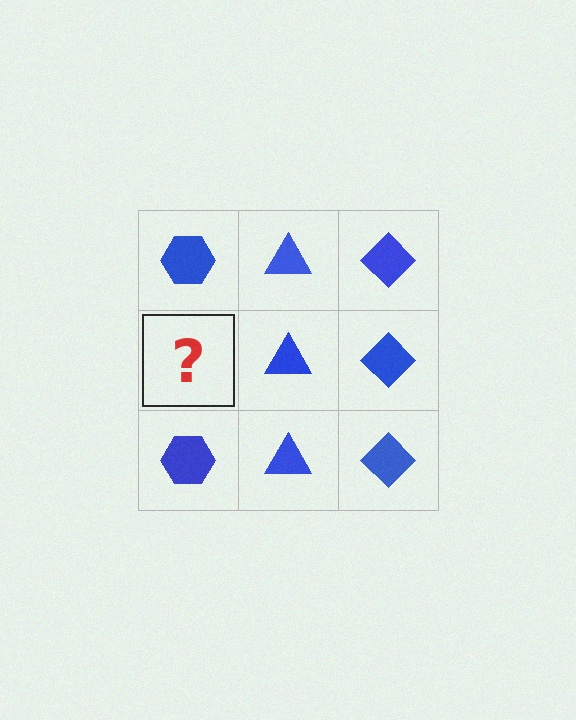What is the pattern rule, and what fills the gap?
The rule is that each column has a consistent shape. The gap should be filled with a blue hexagon.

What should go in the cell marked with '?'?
The missing cell should contain a blue hexagon.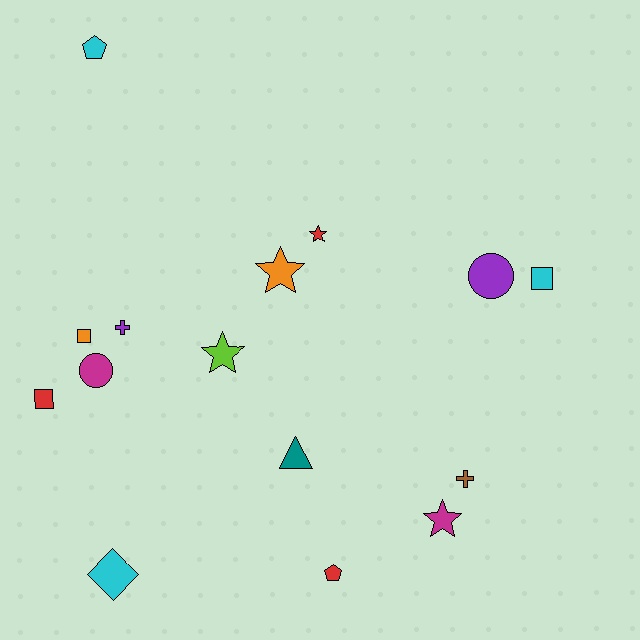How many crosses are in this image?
There are 2 crosses.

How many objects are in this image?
There are 15 objects.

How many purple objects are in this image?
There are 2 purple objects.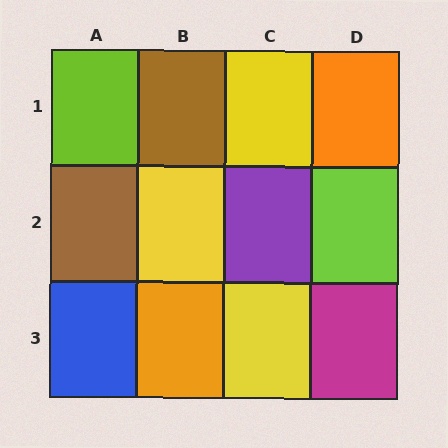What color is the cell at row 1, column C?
Yellow.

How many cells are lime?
2 cells are lime.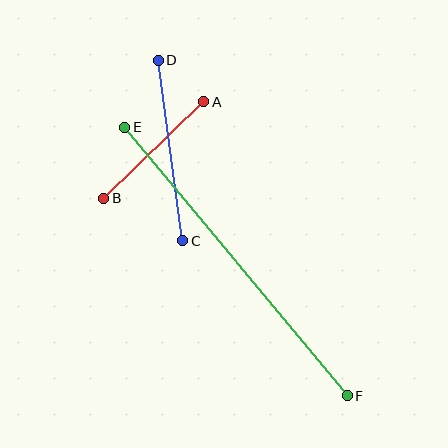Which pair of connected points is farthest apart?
Points E and F are farthest apart.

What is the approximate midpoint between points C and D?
The midpoint is at approximately (171, 150) pixels.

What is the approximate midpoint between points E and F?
The midpoint is at approximately (236, 261) pixels.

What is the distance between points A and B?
The distance is approximately 139 pixels.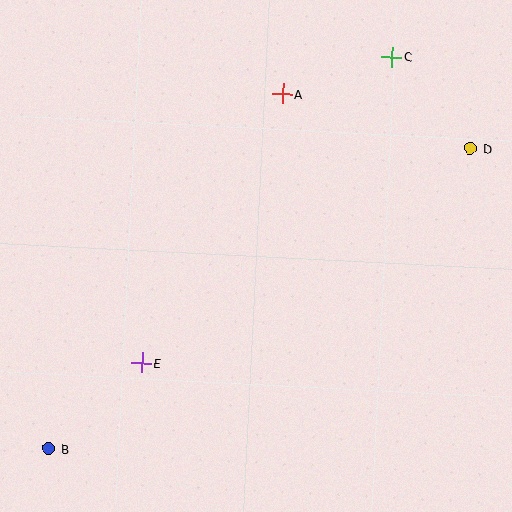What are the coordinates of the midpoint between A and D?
The midpoint between A and D is at (377, 121).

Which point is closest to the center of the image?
Point E at (142, 363) is closest to the center.